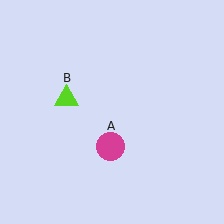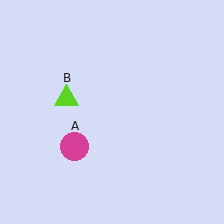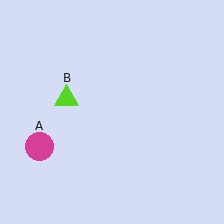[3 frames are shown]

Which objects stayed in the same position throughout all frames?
Lime triangle (object B) remained stationary.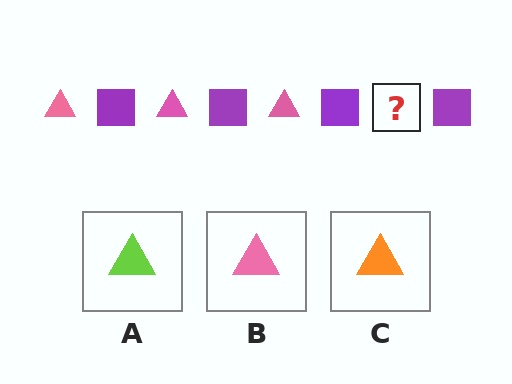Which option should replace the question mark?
Option B.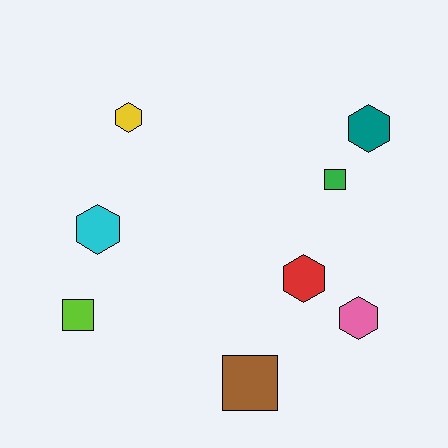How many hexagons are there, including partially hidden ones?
There are 5 hexagons.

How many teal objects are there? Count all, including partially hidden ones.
There is 1 teal object.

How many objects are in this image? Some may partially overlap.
There are 8 objects.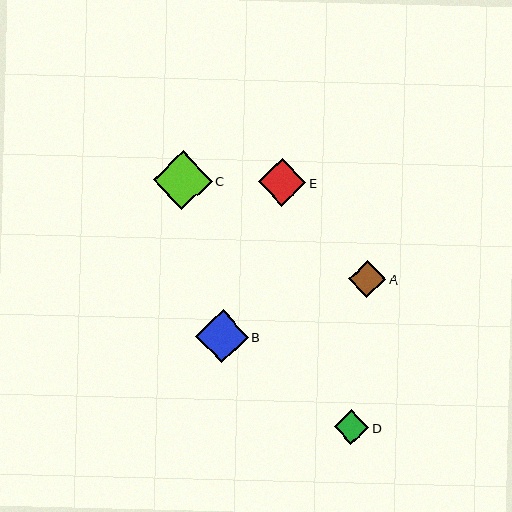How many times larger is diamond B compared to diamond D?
Diamond B is approximately 1.5 times the size of diamond D.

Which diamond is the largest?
Diamond C is the largest with a size of approximately 59 pixels.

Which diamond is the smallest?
Diamond D is the smallest with a size of approximately 35 pixels.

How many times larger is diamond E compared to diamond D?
Diamond E is approximately 1.4 times the size of diamond D.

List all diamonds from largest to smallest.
From largest to smallest: C, B, E, A, D.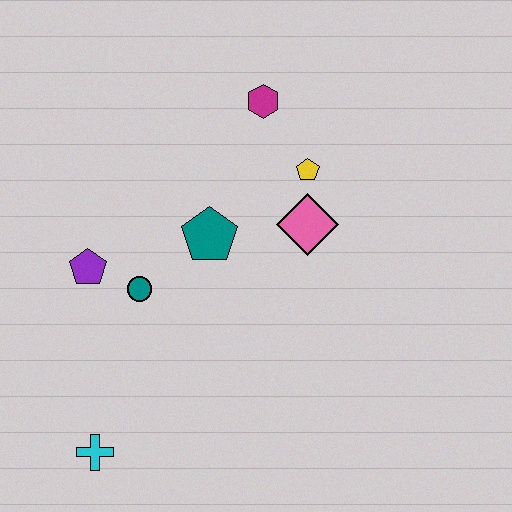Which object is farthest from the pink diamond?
The cyan cross is farthest from the pink diamond.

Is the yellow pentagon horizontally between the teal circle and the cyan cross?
No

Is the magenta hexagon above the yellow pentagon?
Yes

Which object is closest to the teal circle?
The purple pentagon is closest to the teal circle.